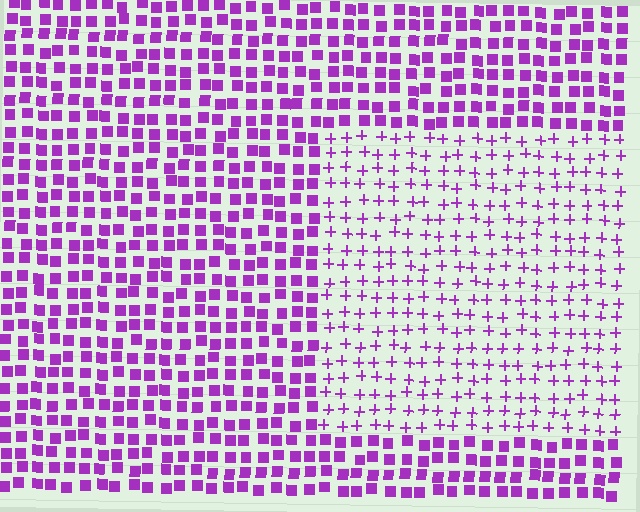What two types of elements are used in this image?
The image uses plus signs inside the rectangle region and squares outside it.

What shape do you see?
I see a rectangle.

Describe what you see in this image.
The image is filled with small purple elements arranged in a uniform grid. A rectangle-shaped region contains plus signs, while the surrounding area contains squares. The boundary is defined purely by the change in element shape.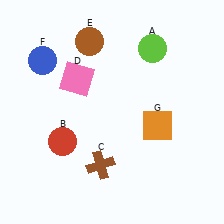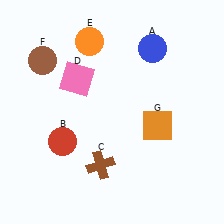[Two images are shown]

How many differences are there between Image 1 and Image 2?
There are 3 differences between the two images.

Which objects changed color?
A changed from lime to blue. E changed from brown to orange. F changed from blue to brown.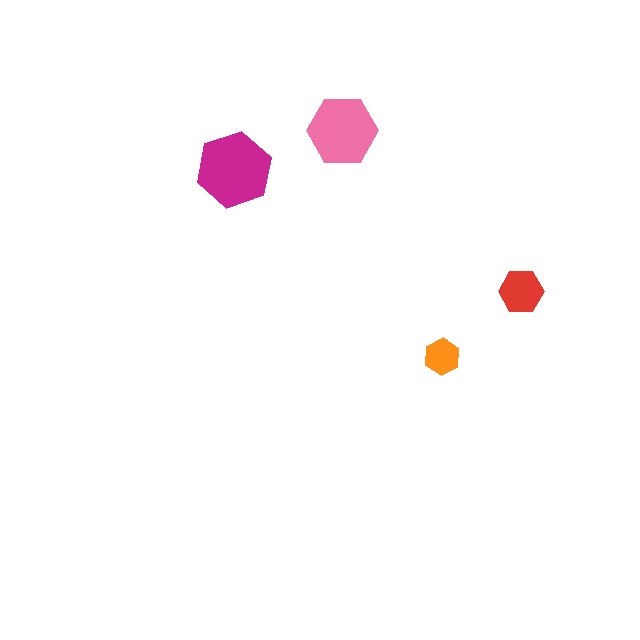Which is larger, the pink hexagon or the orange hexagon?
The pink one.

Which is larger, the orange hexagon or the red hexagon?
The red one.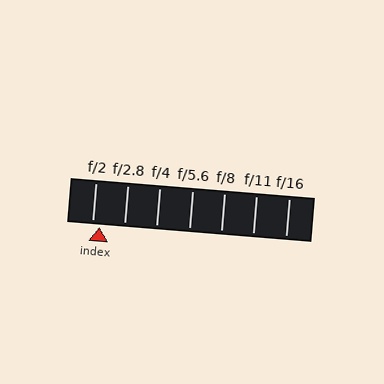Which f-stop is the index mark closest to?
The index mark is closest to f/2.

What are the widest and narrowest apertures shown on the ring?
The widest aperture shown is f/2 and the narrowest is f/16.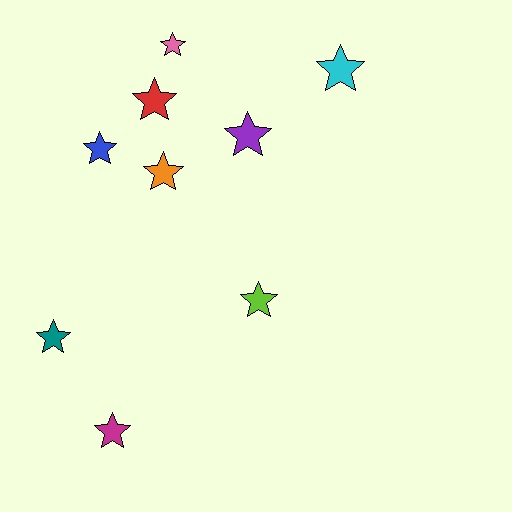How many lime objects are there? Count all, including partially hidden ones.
There is 1 lime object.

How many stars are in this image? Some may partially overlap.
There are 9 stars.